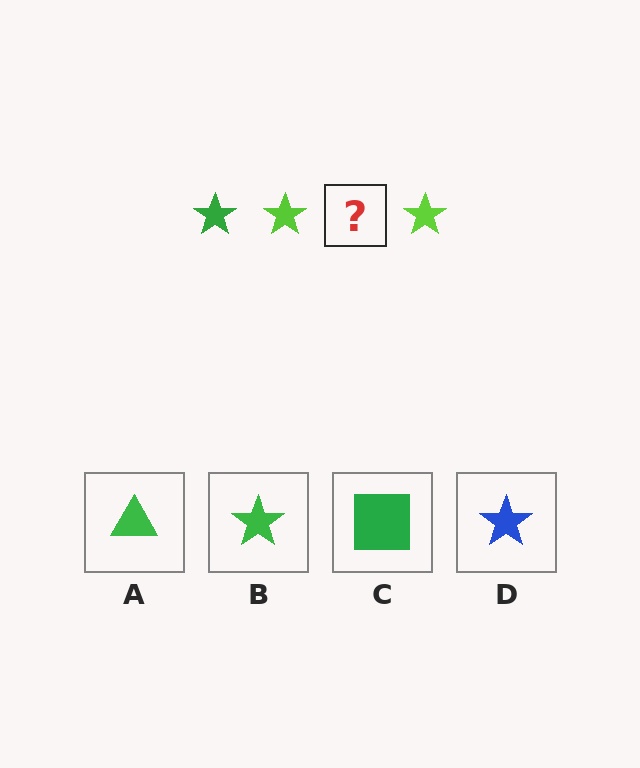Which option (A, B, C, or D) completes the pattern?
B.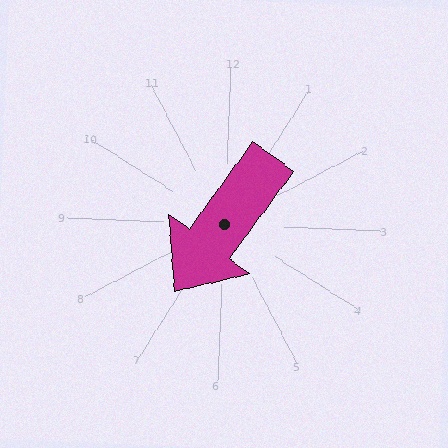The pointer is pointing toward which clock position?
Roughly 7 o'clock.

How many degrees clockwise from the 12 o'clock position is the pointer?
Approximately 214 degrees.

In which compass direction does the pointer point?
Southwest.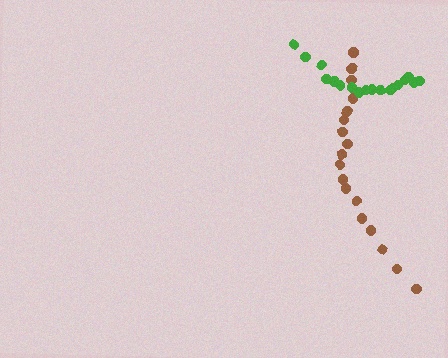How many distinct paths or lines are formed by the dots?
There are 2 distinct paths.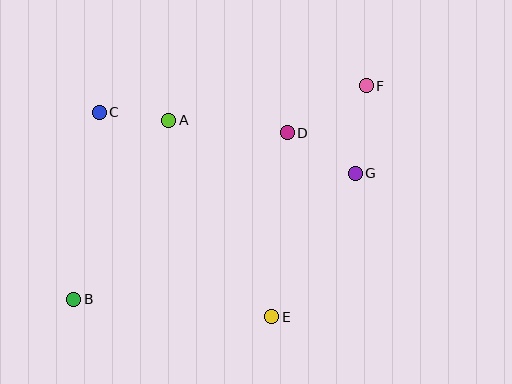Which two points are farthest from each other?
Points B and F are farthest from each other.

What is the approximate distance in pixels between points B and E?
The distance between B and E is approximately 199 pixels.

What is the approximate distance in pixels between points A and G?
The distance between A and G is approximately 194 pixels.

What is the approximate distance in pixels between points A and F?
The distance between A and F is approximately 201 pixels.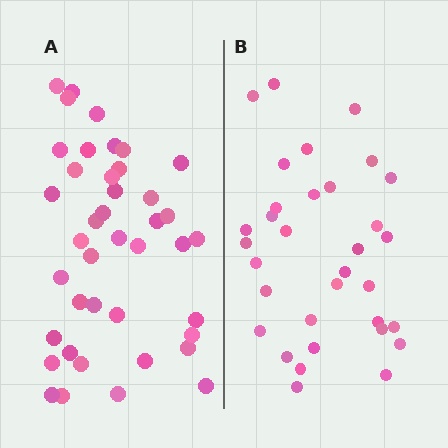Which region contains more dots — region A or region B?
Region A (the left region) has more dots.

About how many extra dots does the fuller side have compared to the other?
Region A has roughly 8 or so more dots than region B.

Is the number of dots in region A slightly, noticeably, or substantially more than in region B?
Region A has only slightly more — the two regions are fairly close. The ratio is roughly 1.2 to 1.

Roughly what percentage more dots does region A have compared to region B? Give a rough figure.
About 25% more.